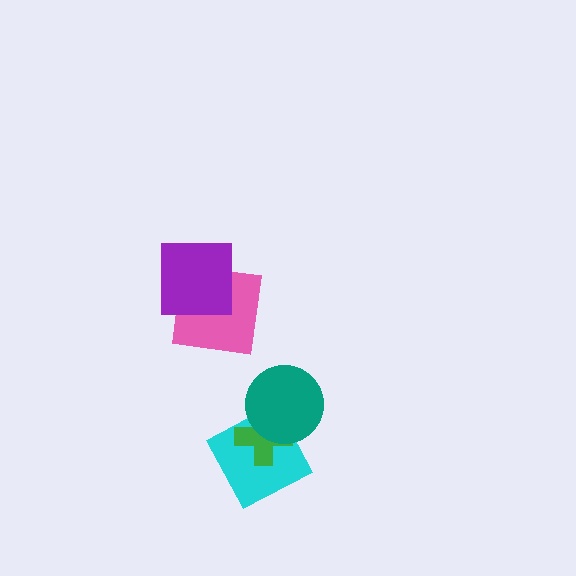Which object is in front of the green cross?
The teal circle is in front of the green cross.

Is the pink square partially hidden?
Yes, it is partially covered by another shape.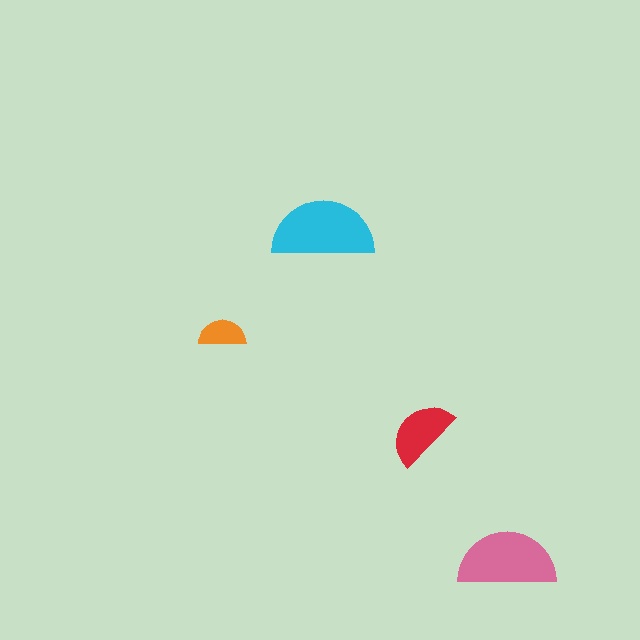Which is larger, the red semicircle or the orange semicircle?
The red one.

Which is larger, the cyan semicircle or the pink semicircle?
The cyan one.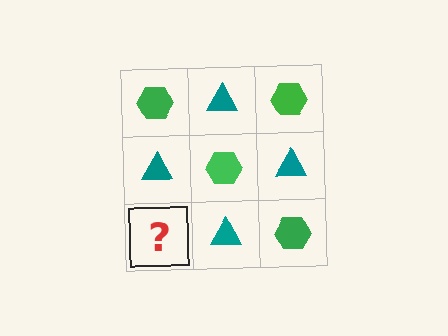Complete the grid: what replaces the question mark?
The question mark should be replaced with a green hexagon.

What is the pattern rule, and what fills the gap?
The rule is that it alternates green hexagon and teal triangle in a checkerboard pattern. The gap should be filled with a green hexagon.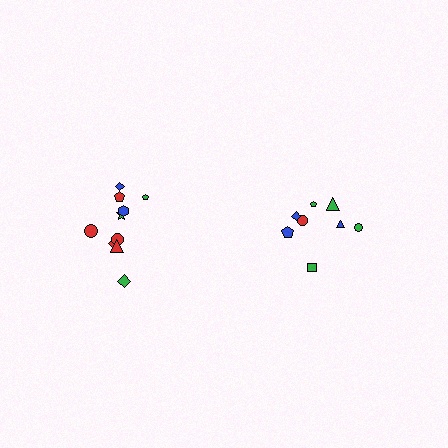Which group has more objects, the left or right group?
The left group.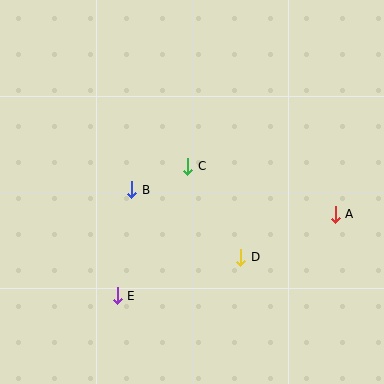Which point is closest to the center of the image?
Point C at (188, 166) is closest to the center.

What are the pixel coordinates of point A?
Point A is at (335, 214).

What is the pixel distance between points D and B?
The distance between D and B is 128 pixels.